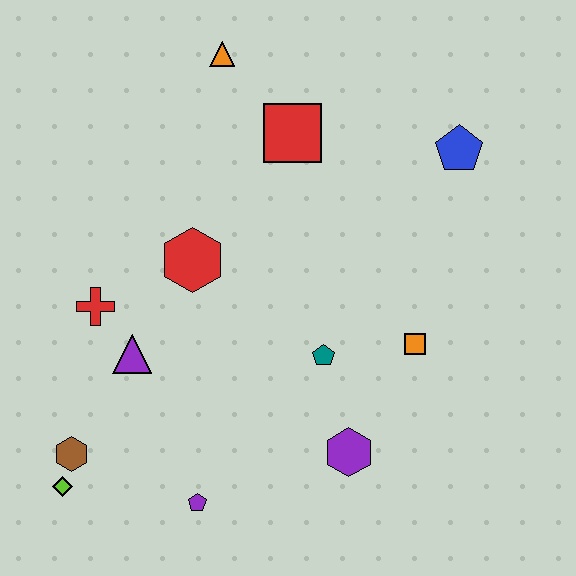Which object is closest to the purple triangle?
The red cross is closest to the purple triangle.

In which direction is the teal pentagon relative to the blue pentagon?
The teal pentagon is below the blue pentagon.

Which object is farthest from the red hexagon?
The blue pentagon is farthest from the red hexagon.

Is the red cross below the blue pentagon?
Yes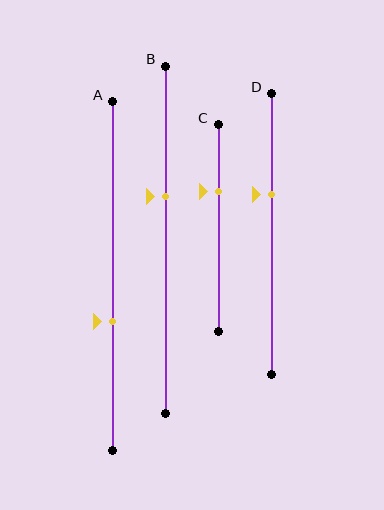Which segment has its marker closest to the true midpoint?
Segment B has its marker closest to the true midpoint.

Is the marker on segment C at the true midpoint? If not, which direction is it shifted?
No, the marker on segment C is shifted upward by about 18% of the segment length.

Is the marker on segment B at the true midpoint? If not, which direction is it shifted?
No, the marker on segment B is shifted upward by about 13% of the segment length.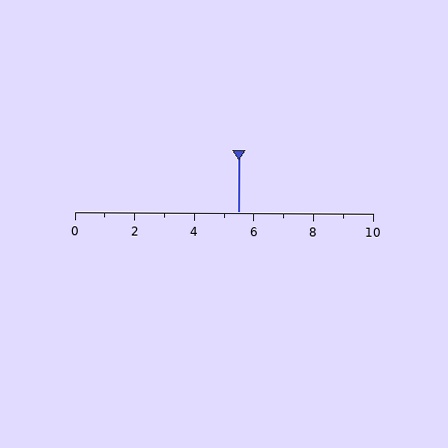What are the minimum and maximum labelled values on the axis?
The axis runs from 0 to 10.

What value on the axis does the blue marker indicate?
The marker indicates approximately 5.5.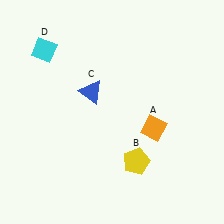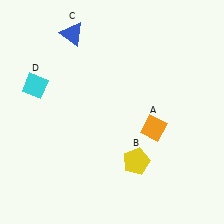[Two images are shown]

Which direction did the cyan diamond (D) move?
The cyan diamond (D) moved down.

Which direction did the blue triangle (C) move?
The blue triangle (C) moved up.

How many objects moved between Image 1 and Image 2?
2 objects moved between the two images.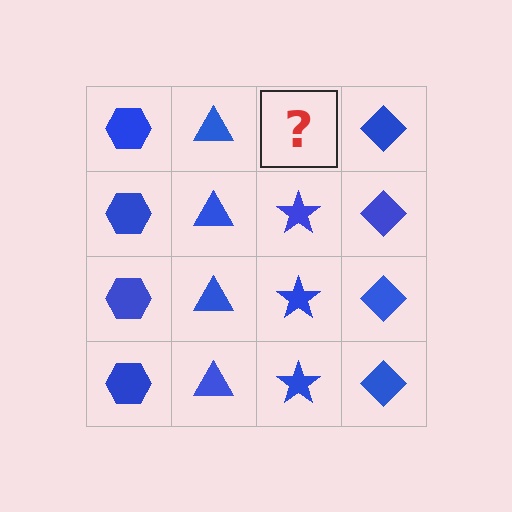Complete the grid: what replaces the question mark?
The question mark should be replaced with a blue star.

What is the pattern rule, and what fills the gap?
The rule is that each column has a consistent shape. The gap should be filled with a blue star.